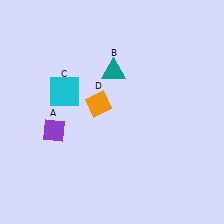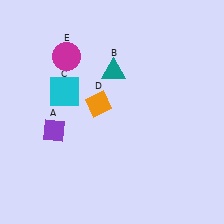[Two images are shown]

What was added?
A magenta circle (E) was added in Image 2.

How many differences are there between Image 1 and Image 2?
There is 1 difference between the two images.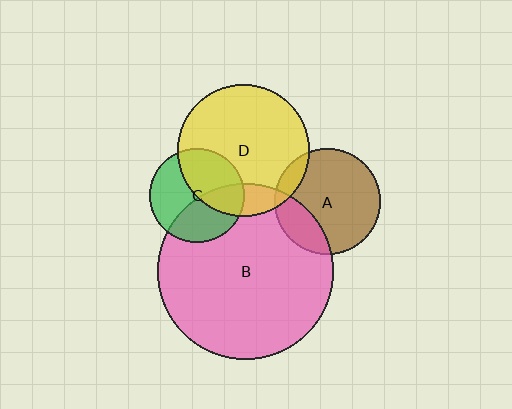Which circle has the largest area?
Circle B (pink).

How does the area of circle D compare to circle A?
Approximately 1.5 times.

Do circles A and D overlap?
Yes.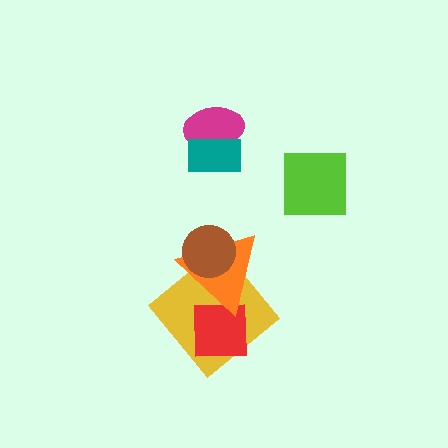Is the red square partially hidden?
Yes, it is partially covered by another shape.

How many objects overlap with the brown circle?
2 objects overlap with the brown circle.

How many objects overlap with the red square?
2 objects overlap with the red square.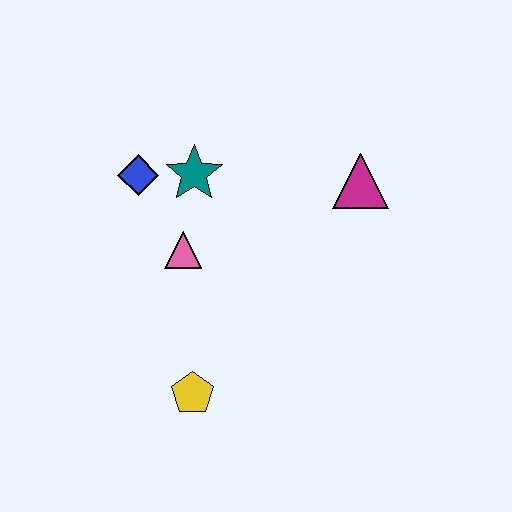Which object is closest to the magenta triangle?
The teal star is closest to the magenta triangle.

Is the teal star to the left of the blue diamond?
No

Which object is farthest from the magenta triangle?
The yellow pentagon is farthest from the magenta triangle.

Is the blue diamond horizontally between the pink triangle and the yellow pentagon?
No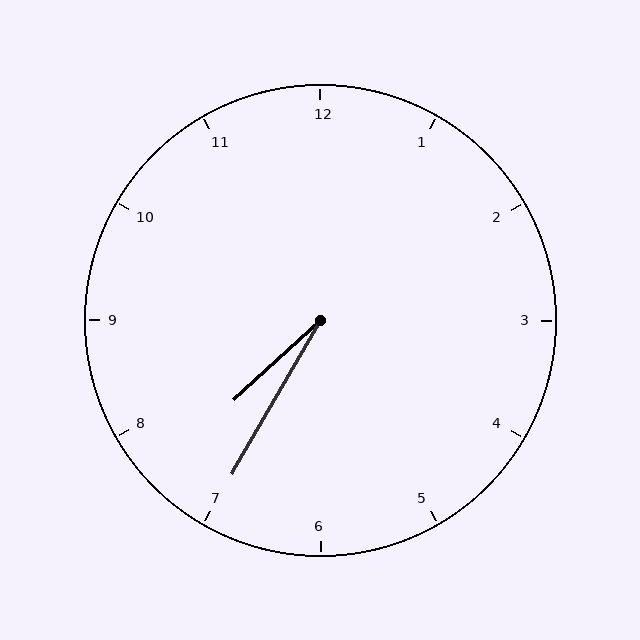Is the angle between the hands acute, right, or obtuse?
It is acute.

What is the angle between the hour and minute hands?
Approximately 18 degrees.